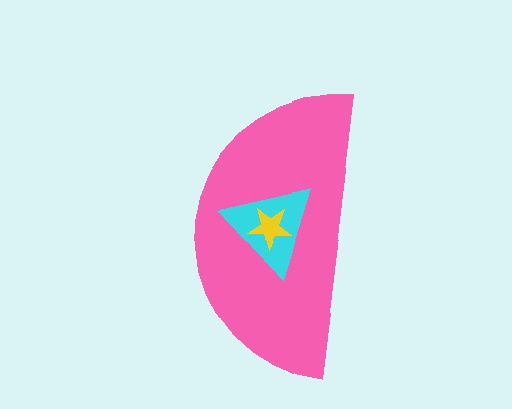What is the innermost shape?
The yellow star.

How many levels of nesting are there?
3.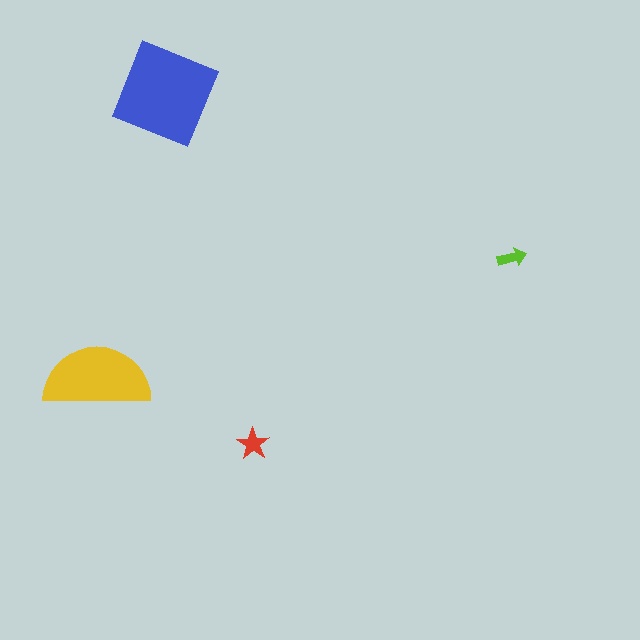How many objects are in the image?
There are 4 objects in the image.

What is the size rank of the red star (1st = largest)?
3rd.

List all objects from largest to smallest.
The blue diamond, the yellow semicircle, the red star, the lime arrow.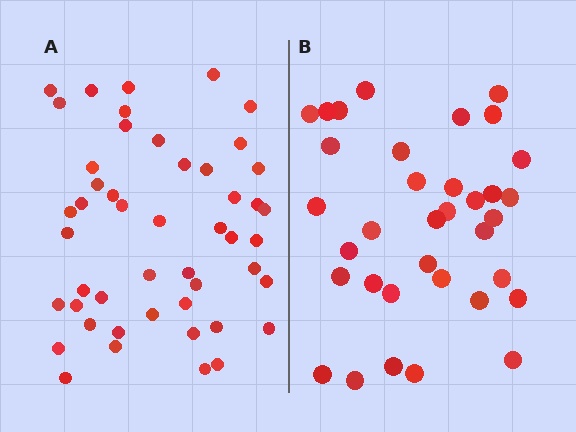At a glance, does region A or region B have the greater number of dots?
Region A (the left region) has more dots.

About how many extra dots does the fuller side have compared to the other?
Region A has approximately 15 more dots than region B.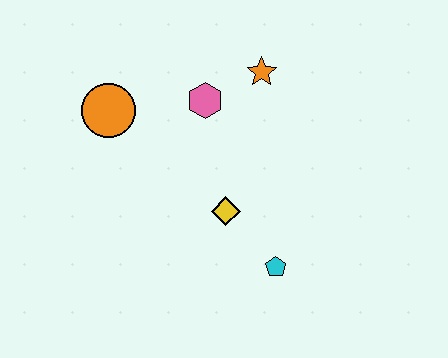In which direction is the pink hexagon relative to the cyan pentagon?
The pink hexagon is above the cyan pentagon.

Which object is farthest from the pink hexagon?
The cyan pentagon is farthest from the pink hexagon.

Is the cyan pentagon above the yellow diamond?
No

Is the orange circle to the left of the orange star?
Yes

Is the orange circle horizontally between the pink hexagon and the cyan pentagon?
No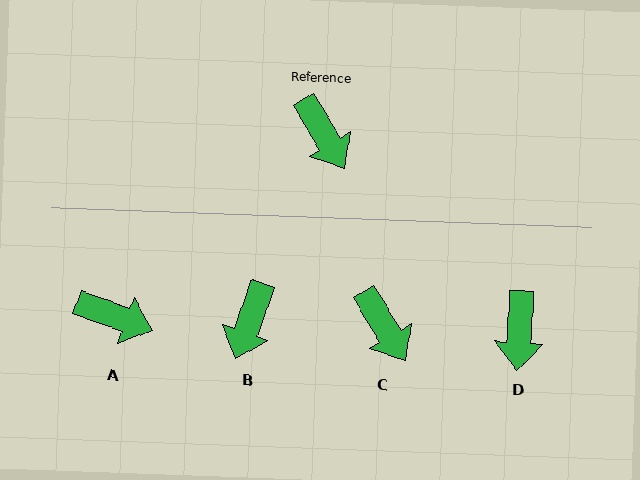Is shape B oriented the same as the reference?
No, it is off by about 51 degrees.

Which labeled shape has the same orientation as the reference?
C.